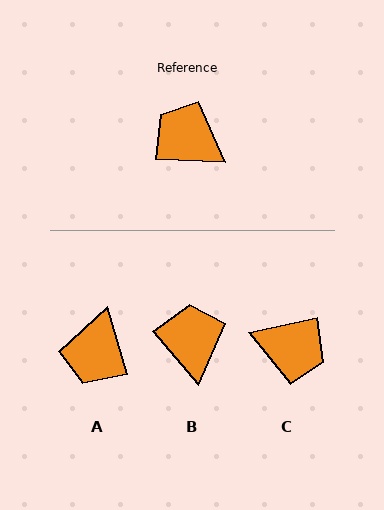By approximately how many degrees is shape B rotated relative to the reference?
Approximately 47 degrees clockwise.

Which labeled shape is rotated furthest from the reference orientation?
C, about 165 degrees away.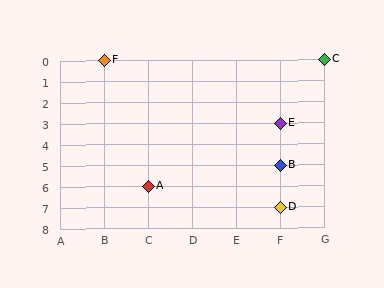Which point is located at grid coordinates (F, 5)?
Point B is at (F, 5).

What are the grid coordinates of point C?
Point C is at grid coordinates (G, 0).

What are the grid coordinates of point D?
Point D is at grid coordinates (F, 7).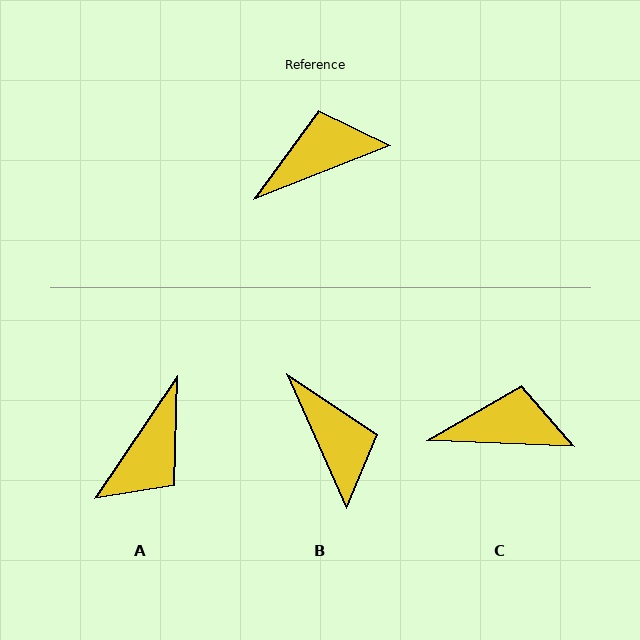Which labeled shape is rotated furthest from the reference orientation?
A, about 145 degrees away.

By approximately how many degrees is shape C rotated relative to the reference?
Approximately 24 degrees clockwise.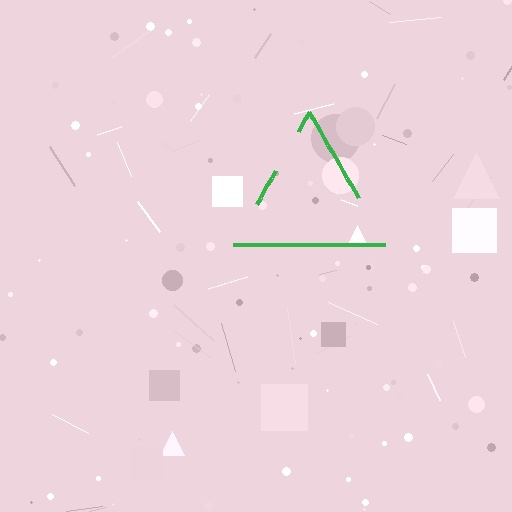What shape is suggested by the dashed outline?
The dashed outline suggests a triangle.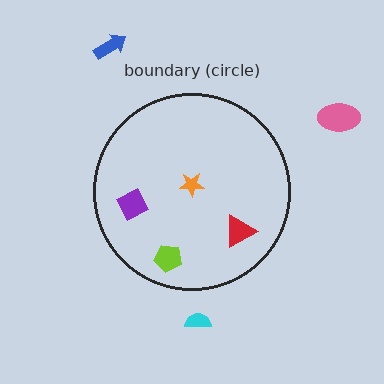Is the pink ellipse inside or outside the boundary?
Outside.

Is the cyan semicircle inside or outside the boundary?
Outside.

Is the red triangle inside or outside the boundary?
Inside.